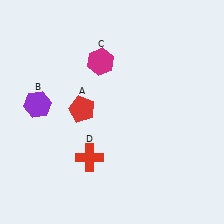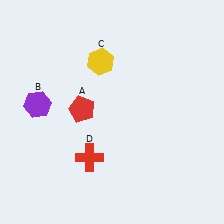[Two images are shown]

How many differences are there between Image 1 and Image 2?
There is 1 difference between the two images.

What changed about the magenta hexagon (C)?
In Image 1, C is magenta. In Image 2, it changed to yellow.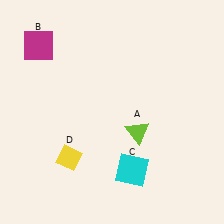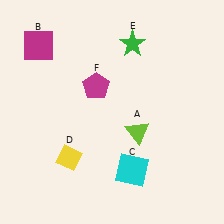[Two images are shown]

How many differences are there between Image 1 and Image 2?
There are 2 differences between the two images.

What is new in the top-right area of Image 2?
A green star (E) was added in the top-right area of Image 2.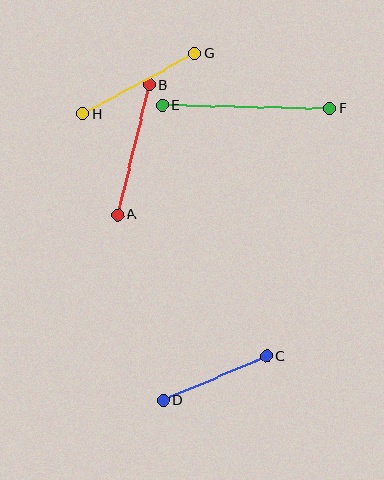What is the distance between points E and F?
The distance is approximately 168 pixels.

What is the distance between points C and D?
The distance is approximately 112 pixels.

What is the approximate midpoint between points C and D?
The midpoint is at approximately (215, 378) pixels.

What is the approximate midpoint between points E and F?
The midpoint is at approximately (246, 107) pixels.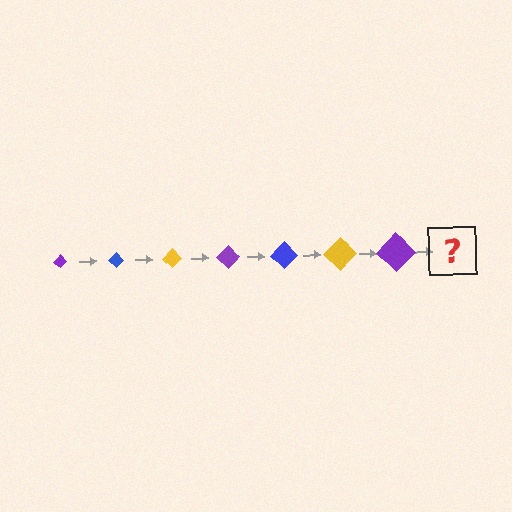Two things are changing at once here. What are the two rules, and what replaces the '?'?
The two rules are that the diamond grows larger each step and the color cycles through purple, blue, and yellow. The '?' should be a blue diamond, larger than the previous one.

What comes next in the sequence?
The next element should be a blue diamond, larger than the previous one.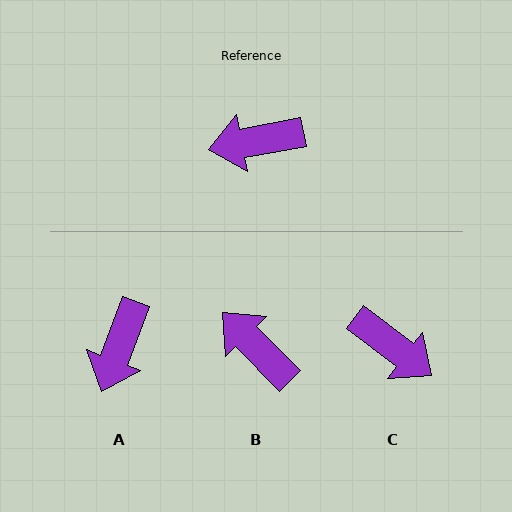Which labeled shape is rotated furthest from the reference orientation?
C, about 132 degrees away.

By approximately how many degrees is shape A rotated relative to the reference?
Approximately 59 degrees counter-clockwise.